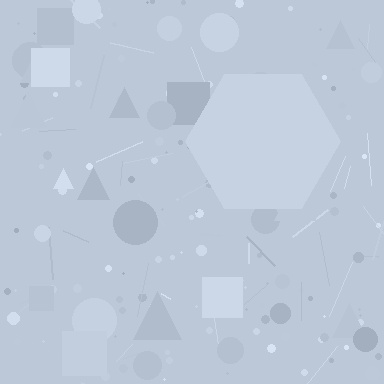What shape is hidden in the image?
A hexagon is hidden in the image.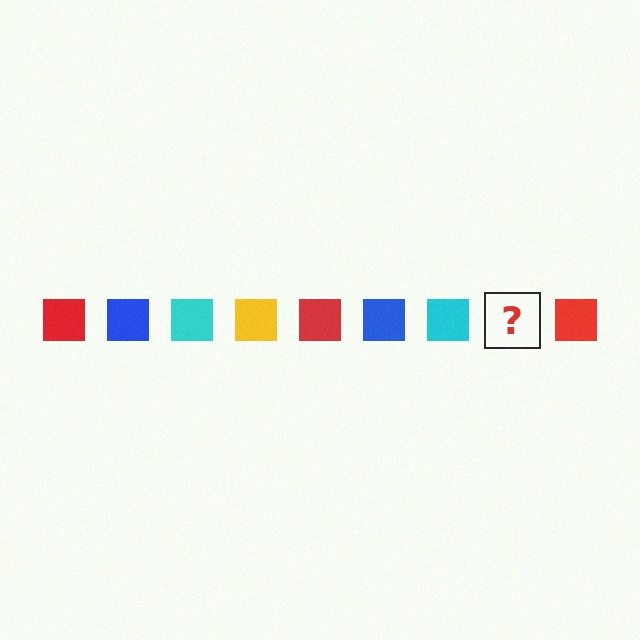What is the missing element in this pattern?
The missing element is a yellow square.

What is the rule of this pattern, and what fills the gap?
The rule is that the pattern cycles through red, blue, cyan, yellow squares. The gap should be filled with a yellow square.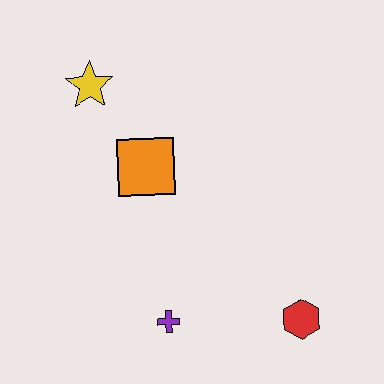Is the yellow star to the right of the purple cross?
No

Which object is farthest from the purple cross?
The yellow star is farthest from the purple cross.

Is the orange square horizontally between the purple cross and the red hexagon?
No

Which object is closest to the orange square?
The yellow star is closest to the orange square.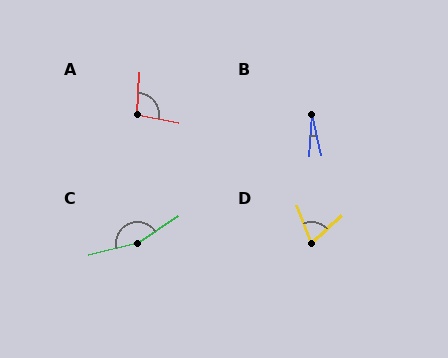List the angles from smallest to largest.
B (17°), D (69°), A (97°), C (159°).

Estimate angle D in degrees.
Approximately 69 degrees.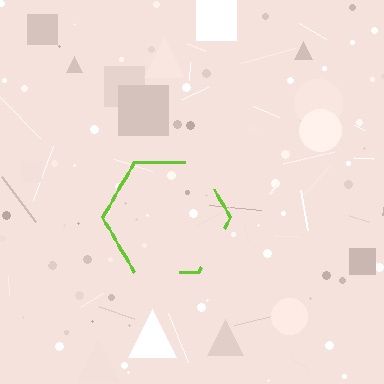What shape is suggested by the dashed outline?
The dashed outline suggests a hexagon.